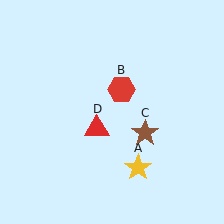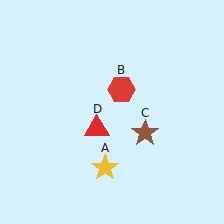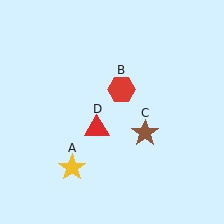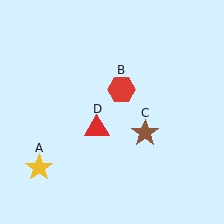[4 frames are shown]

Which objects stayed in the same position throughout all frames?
Red hexagon (object B) and brown star (object C) and red triangle (object D) remained stationary.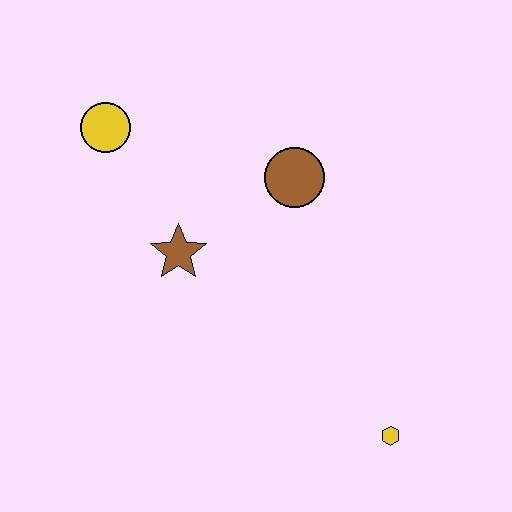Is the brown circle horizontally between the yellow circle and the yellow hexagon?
Yes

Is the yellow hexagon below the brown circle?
Yes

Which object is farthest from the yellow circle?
The yellow hexagon is farthest from the yellow circle.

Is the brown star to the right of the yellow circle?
Yes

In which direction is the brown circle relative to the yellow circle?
The brown circle is to the right of the yellow circle.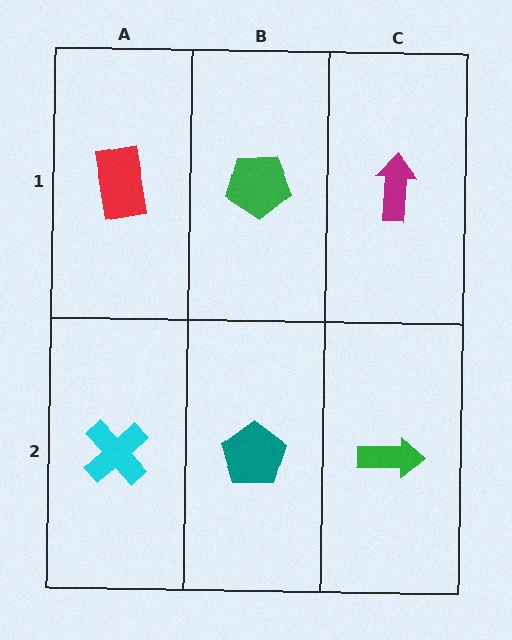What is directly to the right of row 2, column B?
A green arrow.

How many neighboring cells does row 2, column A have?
2.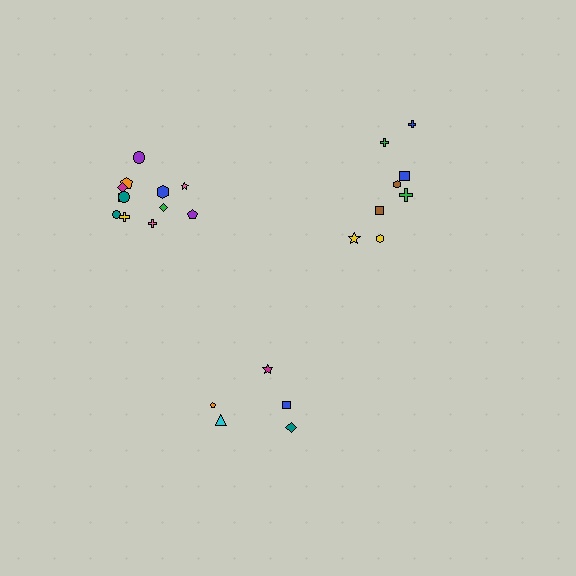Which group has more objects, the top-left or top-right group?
The top-left group.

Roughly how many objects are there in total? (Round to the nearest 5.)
Roughly 25 objects in total.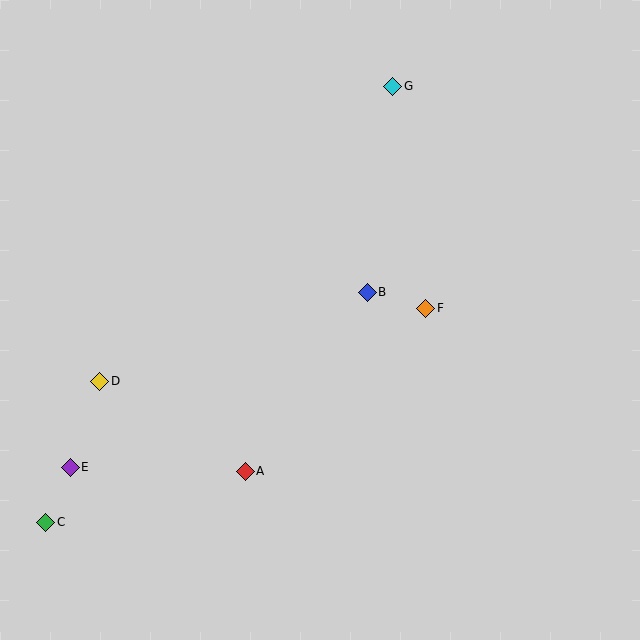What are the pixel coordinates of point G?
Point G is at (393, 86).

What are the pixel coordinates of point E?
Point E is at (70, 467).